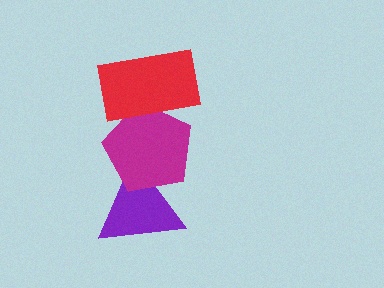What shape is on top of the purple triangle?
The magenta pentagon is on top of the purple triangle.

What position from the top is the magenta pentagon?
The magenta pentagon is 2nd from the top.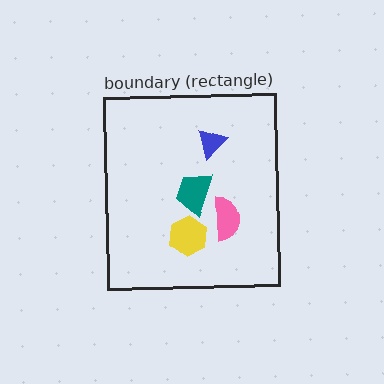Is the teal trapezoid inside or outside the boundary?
Inside.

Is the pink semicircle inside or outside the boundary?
Inside.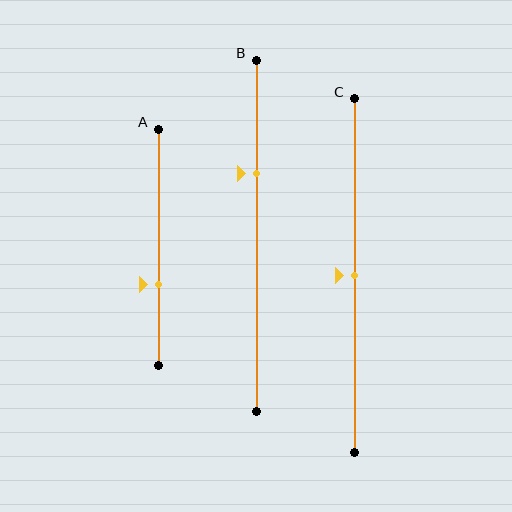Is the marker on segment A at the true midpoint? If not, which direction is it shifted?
No, the marker on segment A is shifted downward by about 15% of the segment length.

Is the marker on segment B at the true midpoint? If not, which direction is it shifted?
No, the marker on segment B is shifted upward by about 18% of the segment length.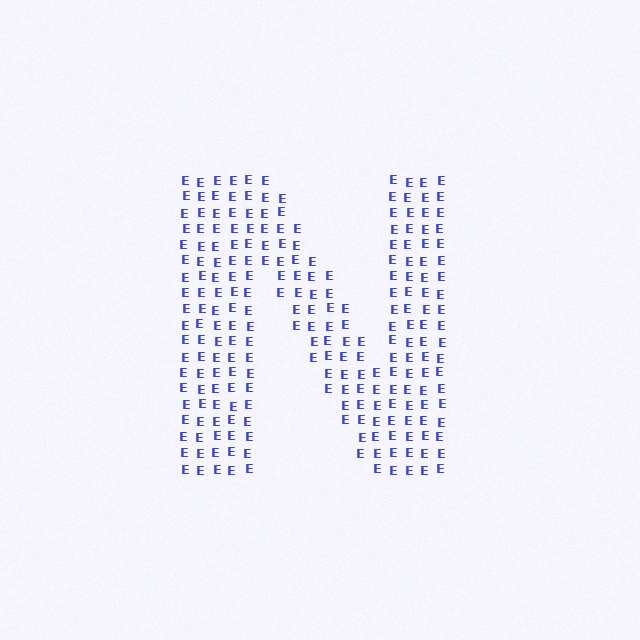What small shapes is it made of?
It is made of small letter E's.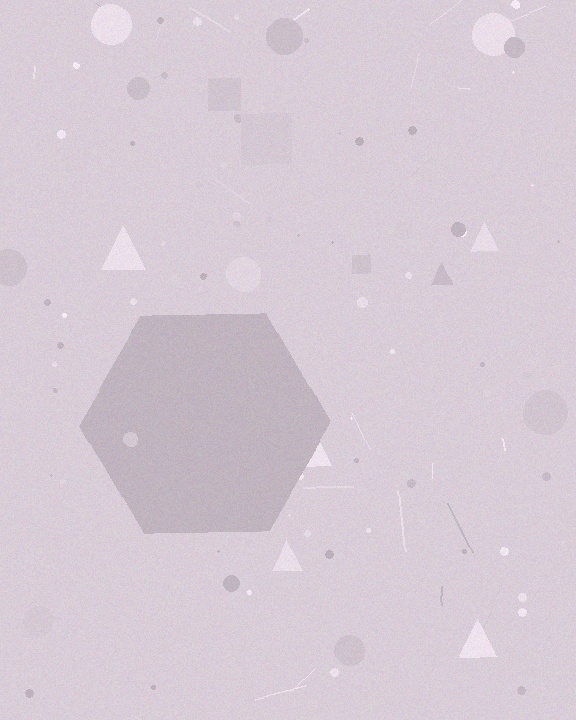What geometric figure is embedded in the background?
A hexagon is embedded in the background.